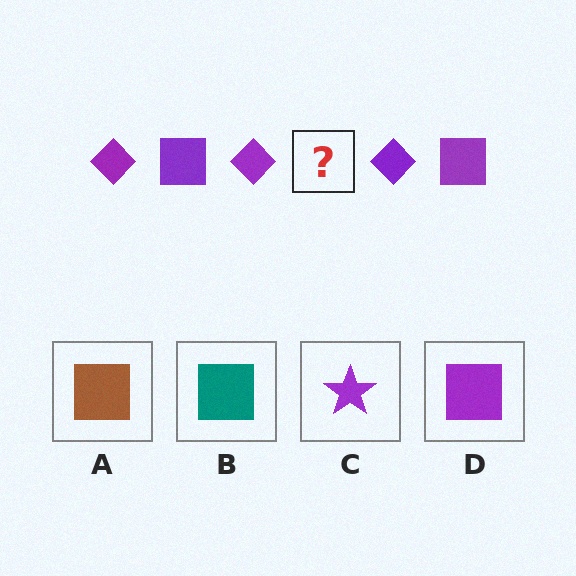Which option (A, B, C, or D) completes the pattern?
D.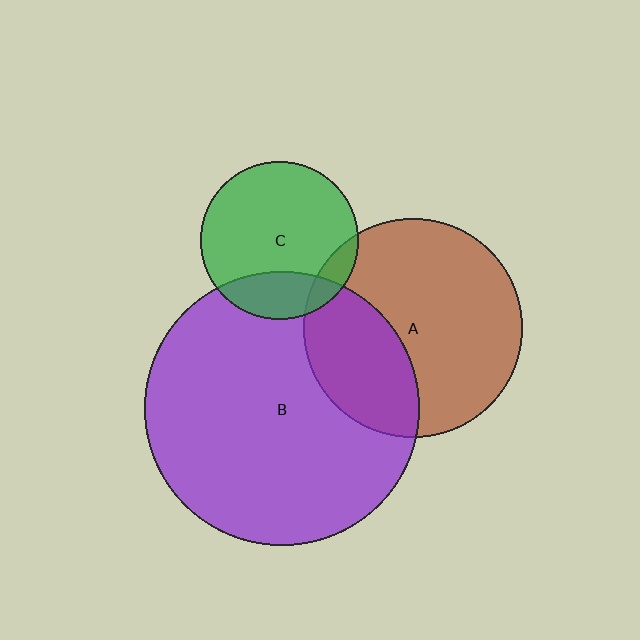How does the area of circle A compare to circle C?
Approximately 1.9 times.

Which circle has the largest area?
Circle B (purple).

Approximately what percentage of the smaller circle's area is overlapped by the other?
Approximately 10%.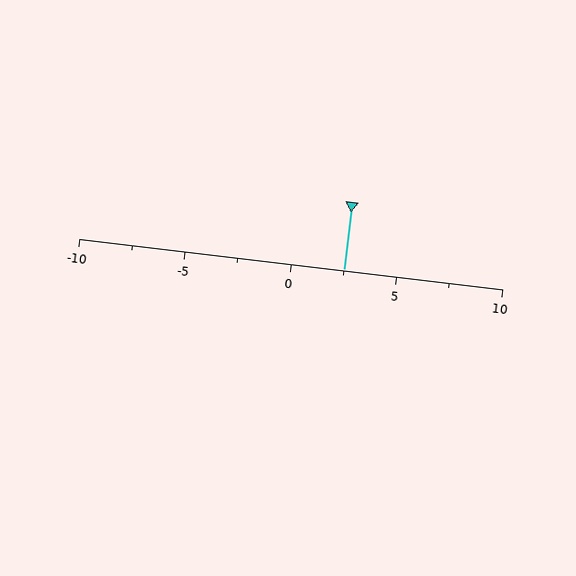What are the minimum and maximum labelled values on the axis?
The axis runs from -10 to 10.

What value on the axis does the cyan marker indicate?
The marker indicates approximately 2.5.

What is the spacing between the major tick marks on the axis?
The major ticks are spaced 5 apart.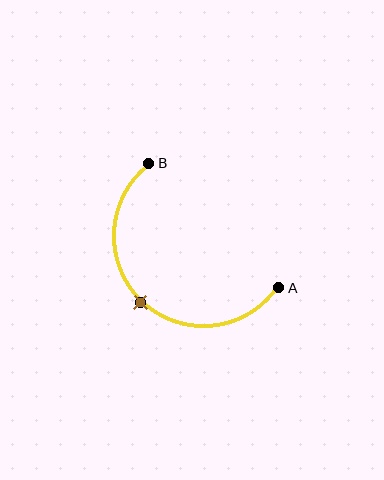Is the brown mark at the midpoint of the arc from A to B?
Yes. The brown mark lies on the arc at equal arc-length from both A and B — it is the arc midpoint.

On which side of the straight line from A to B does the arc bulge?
The arc bulges below and to the left of the straight line connecting A and B.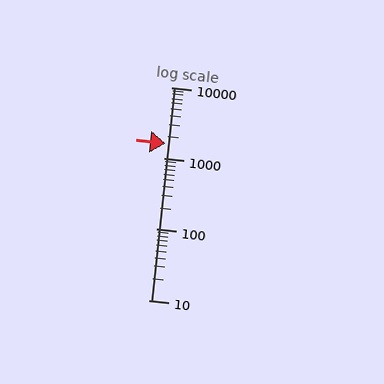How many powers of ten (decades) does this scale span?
The scale spans 3 decades, from 10 to 10000.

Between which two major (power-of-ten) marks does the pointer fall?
The pointer is between 1000 and 10000.